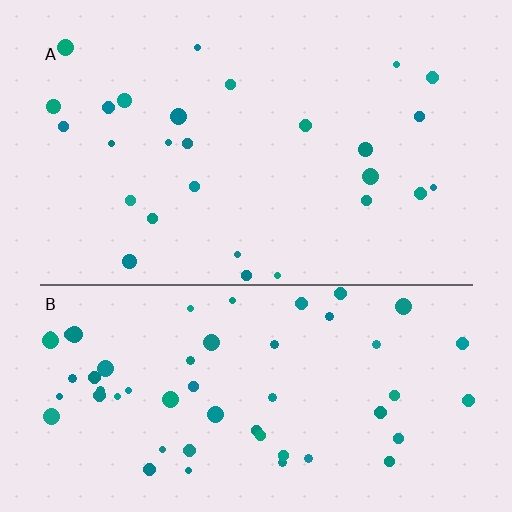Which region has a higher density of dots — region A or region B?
B (the bottom).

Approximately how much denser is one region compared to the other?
Approximately 2.0× — region B over region A.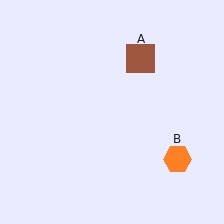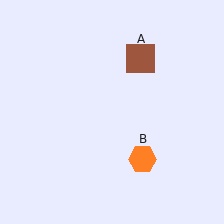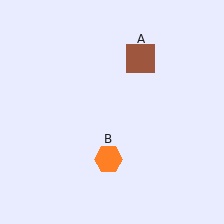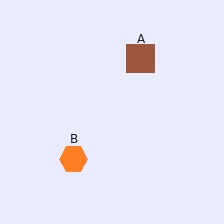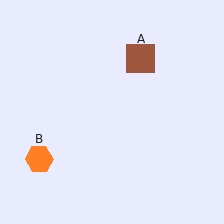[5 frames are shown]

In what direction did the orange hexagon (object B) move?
The orange hexagon (object B) moved left.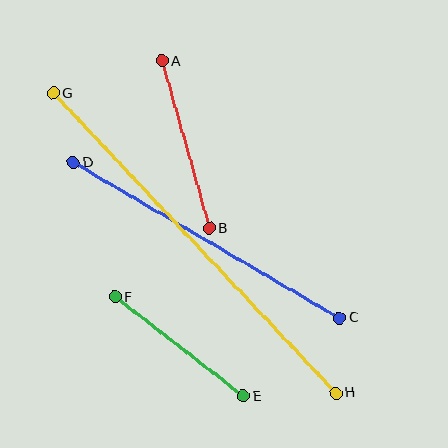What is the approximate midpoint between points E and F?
The midpoint is at approximately (179, 347) pixels.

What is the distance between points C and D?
The distance is approximately 308 pixels.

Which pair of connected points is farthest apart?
Points G and H are farthest apart.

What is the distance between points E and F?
The distance is approximately 162 pixels.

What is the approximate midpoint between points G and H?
The midpoint is at approximately (195, 243) pixels.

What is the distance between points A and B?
The distance is approximately 174 pixels.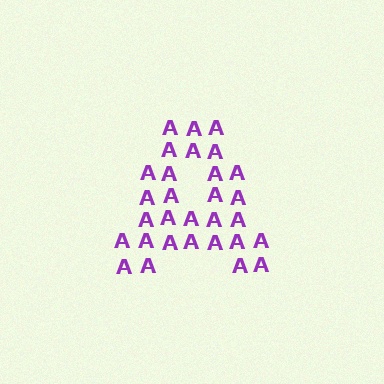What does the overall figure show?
The overall figure shows the letter A.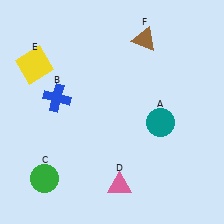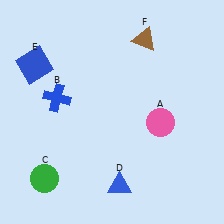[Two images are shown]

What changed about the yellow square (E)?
In Image 1, E is yellow. In Image 2, it changed to blue.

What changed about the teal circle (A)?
In Image 1, A is teal. In Image 2, it changed to pink.